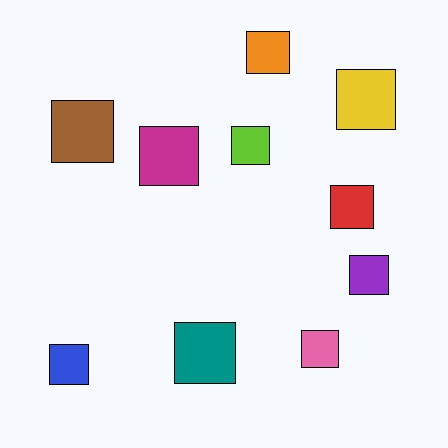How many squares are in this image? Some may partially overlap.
There are 10 squares.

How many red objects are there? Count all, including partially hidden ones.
There is 1 red object.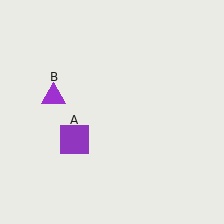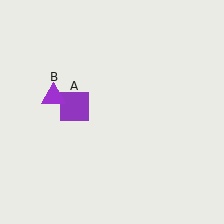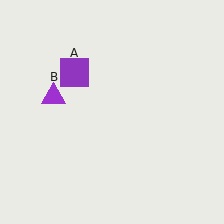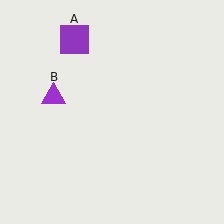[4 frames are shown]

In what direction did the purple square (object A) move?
The purple square (object A) moved up.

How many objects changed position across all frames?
1 object changed position: purple square (object A).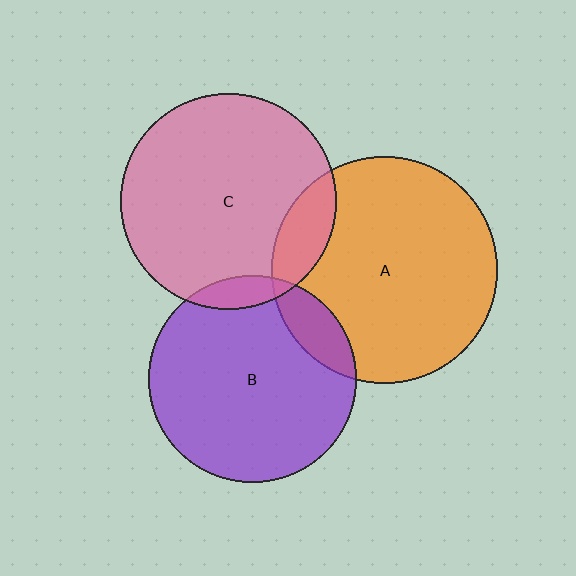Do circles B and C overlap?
Yes.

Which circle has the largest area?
Circle A (orange).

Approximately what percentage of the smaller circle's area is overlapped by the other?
Approximately 5%.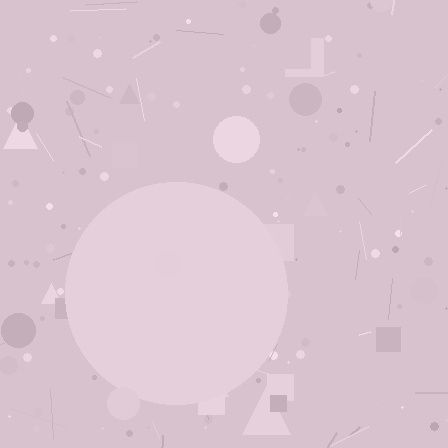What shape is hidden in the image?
A circle is hidden in the image.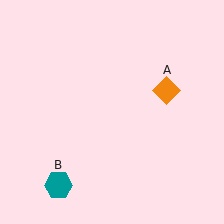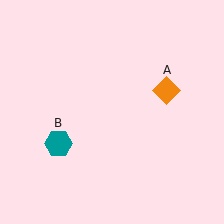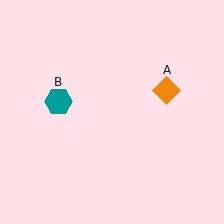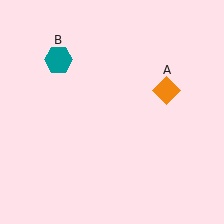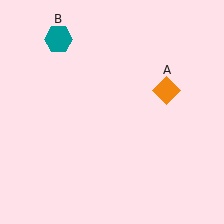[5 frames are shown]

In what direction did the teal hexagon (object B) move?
The teal hexagon (object B) moved up.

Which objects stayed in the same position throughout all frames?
Orange diamond (object A) remained stationary.